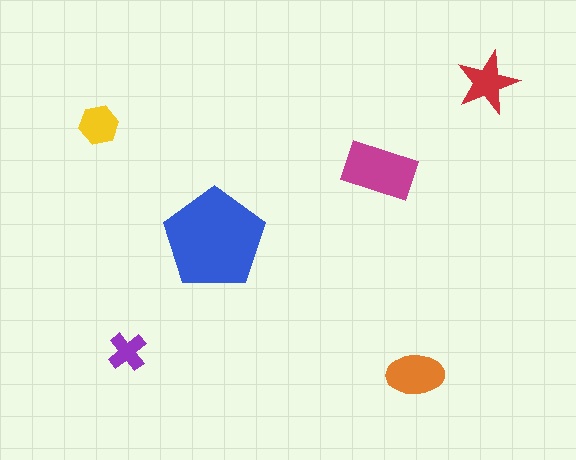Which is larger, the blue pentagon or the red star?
The blue pentagon.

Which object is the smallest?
The purple cross.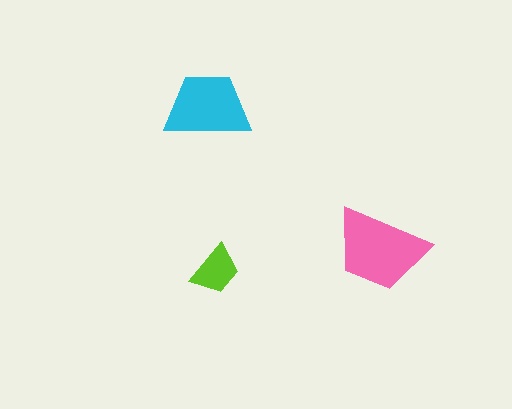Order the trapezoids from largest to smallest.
the pink one, the cyan one, the lime one.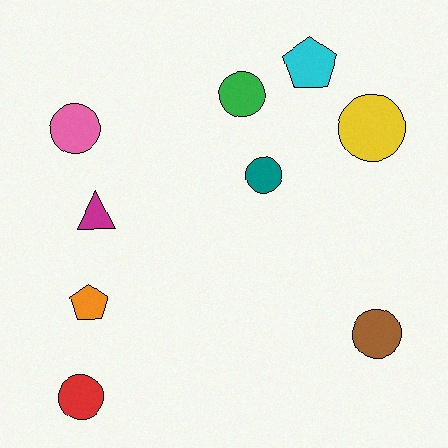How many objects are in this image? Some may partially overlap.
There are 9 objects.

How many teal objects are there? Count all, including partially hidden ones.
There is 1 teal object.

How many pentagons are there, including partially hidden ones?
There are 2 pentagons.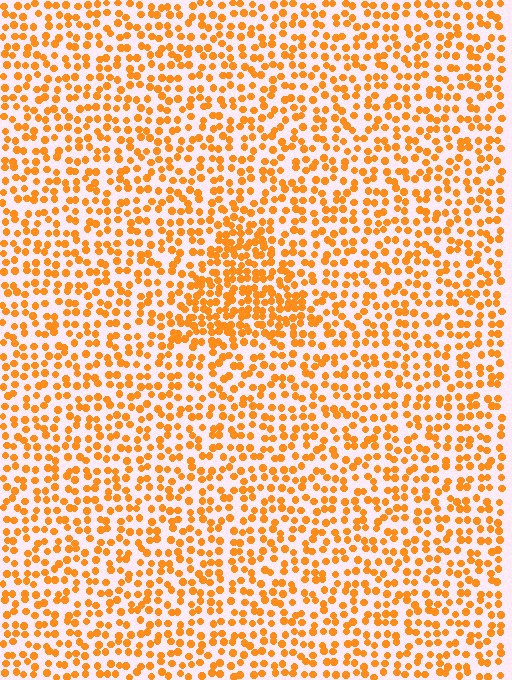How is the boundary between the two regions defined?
The boundary is defined by a change in element density (approximately 1.8x ratio). All elements are the same color, size, and shape.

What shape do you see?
I see a triangle.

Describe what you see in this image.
The image contains small orange elements arranged at two different densities. A triangle-shaped region is visible where the elements are more densely packed than the surrounding area.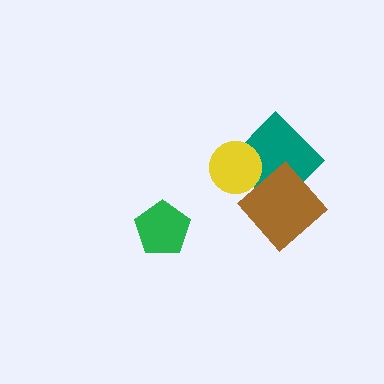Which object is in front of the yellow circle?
The brown diamond is in front of the yellow circle.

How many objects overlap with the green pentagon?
0 objects overlap with the green pentagon.